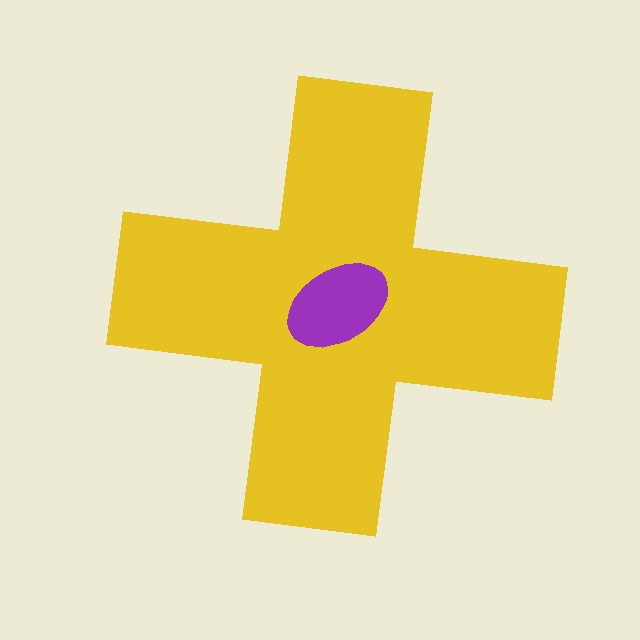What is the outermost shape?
The yellow cross.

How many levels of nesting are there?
2.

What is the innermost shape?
The purple ellipse.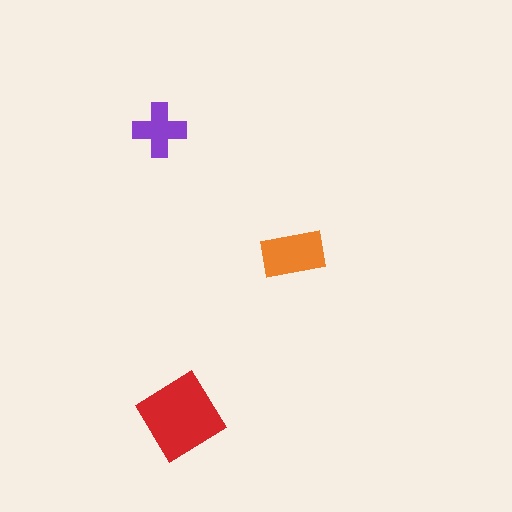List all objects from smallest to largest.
The purple cross, the orange rectangle, the red diamond.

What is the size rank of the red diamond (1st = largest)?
1st.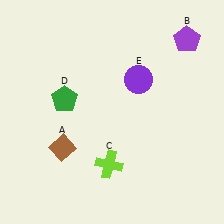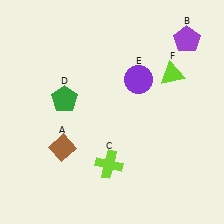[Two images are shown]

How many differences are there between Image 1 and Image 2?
There is 1 difference between the two images.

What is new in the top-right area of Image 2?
A lime triangle (F) was added in the top-right area of Image 2.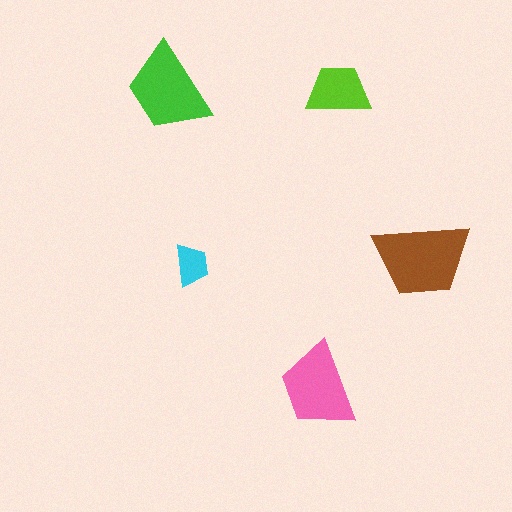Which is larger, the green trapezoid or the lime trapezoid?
The green one.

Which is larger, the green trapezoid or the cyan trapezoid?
The green one.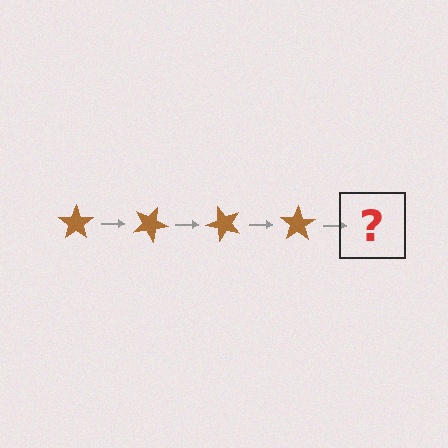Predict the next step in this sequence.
The next step is a brown star rotated 100 degrees.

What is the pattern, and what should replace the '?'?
The pattern is that the star rotates 25 degrees each step. The '?' should be a brown star rotated 100 degrees.